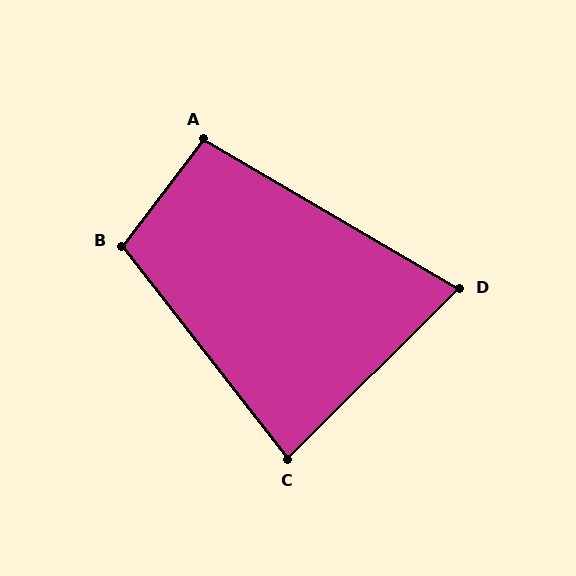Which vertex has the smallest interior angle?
D, at approximately 75 degrees.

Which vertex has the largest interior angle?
B, at approximately 105 degrees.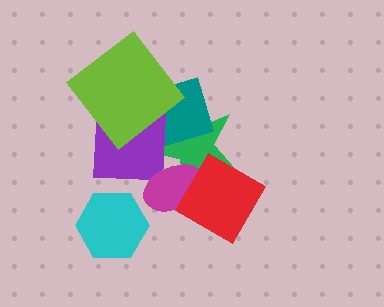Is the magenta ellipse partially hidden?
Yes, it is partially covered by another shape.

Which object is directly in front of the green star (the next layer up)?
The teal rectangle is directly in front of the green star.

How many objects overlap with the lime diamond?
2 objects overlap with the lime diamond.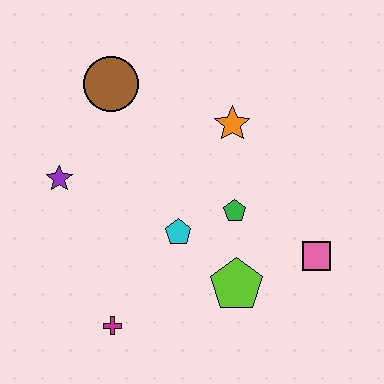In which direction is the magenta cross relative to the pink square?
The magenta cross is to the left of the pink square.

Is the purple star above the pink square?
Yes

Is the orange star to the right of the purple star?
Yes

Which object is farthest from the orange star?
The magenta cross is farthest from the orange star.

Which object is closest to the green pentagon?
The cyan pentagon is closest to the green pentagon.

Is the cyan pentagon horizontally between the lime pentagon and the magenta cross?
Yes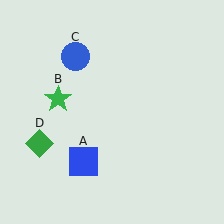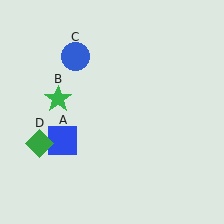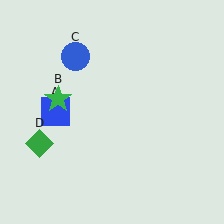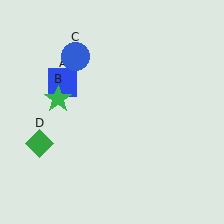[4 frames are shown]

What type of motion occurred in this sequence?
The blue square (object A) rotated clockwise around the center of the scene.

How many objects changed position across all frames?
1 object changed position: blue square (object A).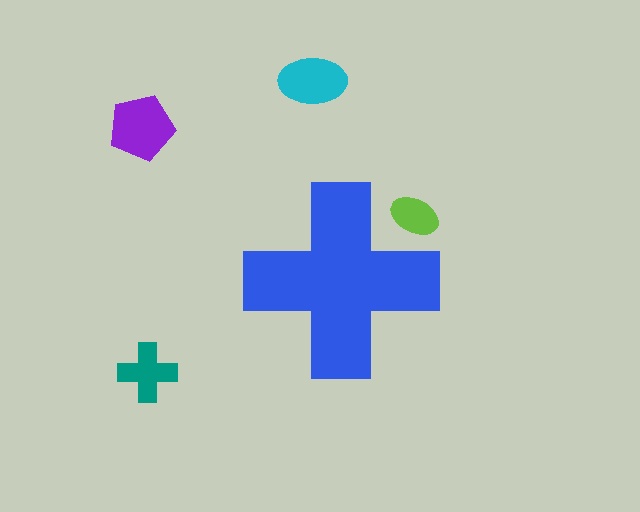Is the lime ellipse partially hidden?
Yes, the lime ellipse is partially hidden behind the blue cross.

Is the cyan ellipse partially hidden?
No, the cyan ellipse is fully visible.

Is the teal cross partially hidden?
No, the teal cross is fully visible.